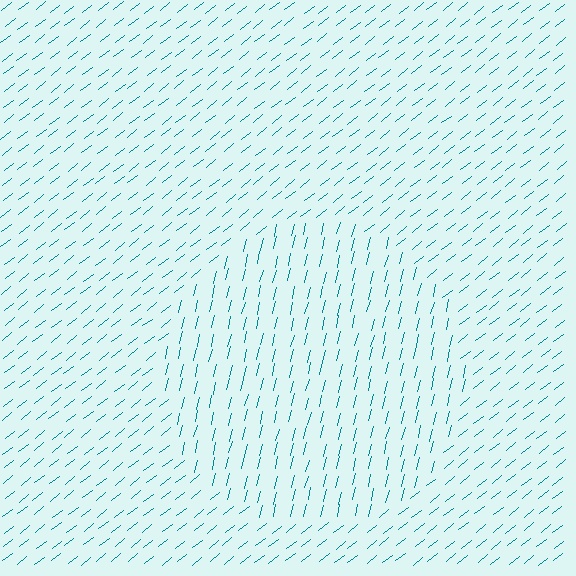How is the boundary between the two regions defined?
The boundary is defined purely by a change in line orientation (approximately 38 degrees difference). All lines are the same color and thickness.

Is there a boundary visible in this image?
Yes, there is a texture boundary formed by a change in line orientation.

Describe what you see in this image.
The image is filled with small teal line segments. A circle region in the image has lines oriented differently from the surrounding lines, creating a visible texture boundary.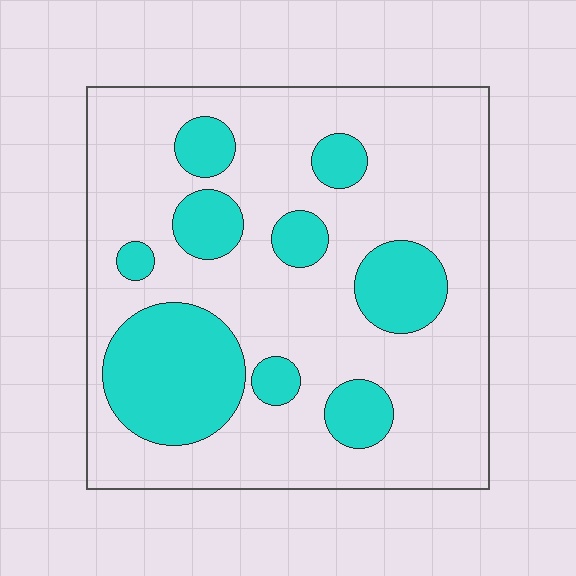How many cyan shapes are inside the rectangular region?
9.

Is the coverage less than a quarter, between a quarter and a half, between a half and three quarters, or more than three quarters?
Between a quarter and a half.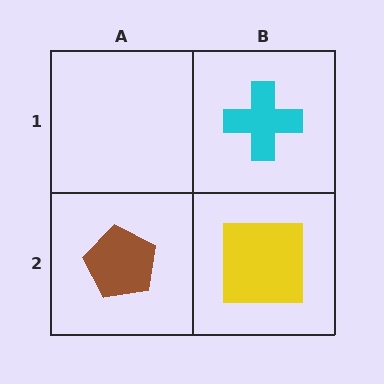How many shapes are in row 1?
1 shape.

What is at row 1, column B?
A cyan cross.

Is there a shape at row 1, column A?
No, that cell is empty.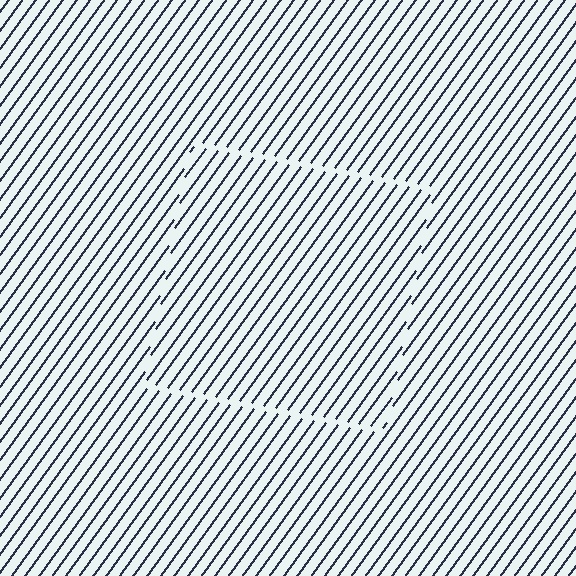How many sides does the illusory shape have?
4 sides — the line-ends trace a square.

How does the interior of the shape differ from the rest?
The interior of the shape contains the same grating, shifted by half a period — the contour is defined by the phase discontinuity where line-ends from the inner and outer gratings abut.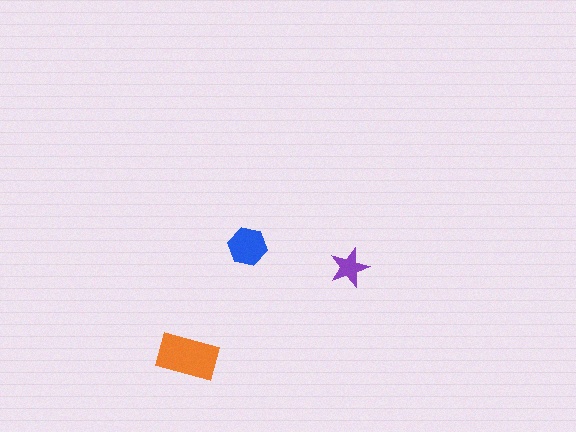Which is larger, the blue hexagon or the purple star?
The blue hexagon.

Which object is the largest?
The orange rectangle.